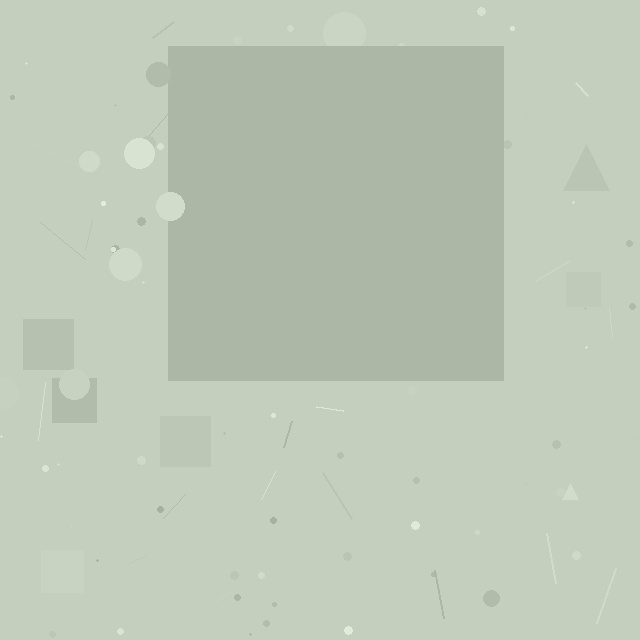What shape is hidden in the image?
A square is hidden in the image.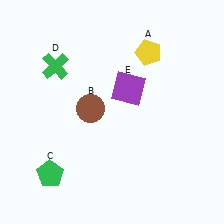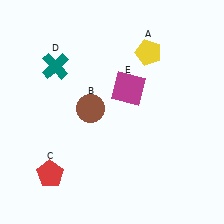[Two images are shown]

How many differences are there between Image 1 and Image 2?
There are 3 differences between the two images.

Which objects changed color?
C changed from green to red. D changed from green to teal. E changed from purple to magenta.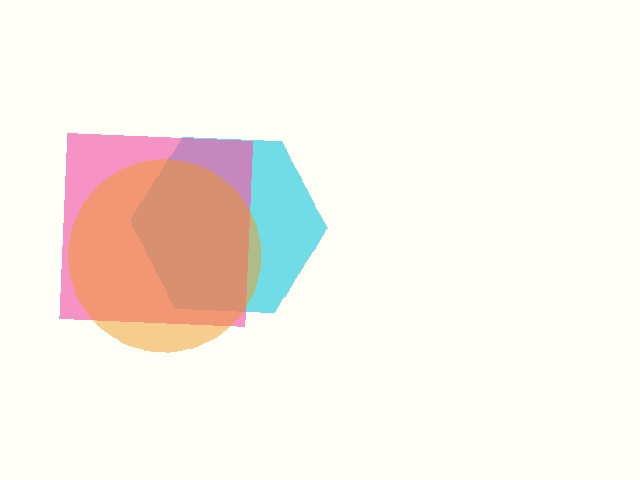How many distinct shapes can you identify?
There are 3 distinct shapes: a cyan hexagon, a pink square, an orange circle.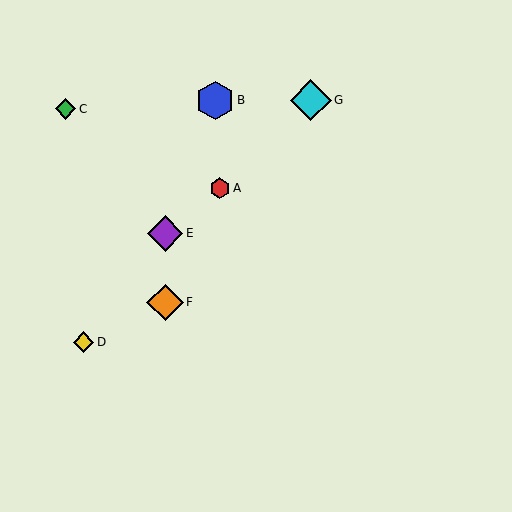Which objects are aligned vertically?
Objects E, F are aligned vertically.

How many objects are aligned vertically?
2 objects (E, F) are aligned vertically.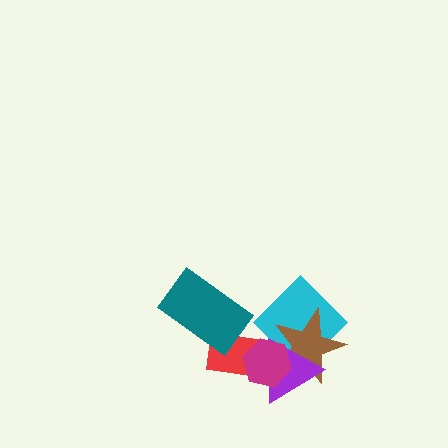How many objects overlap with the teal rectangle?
1 object overlaps with the teal rectangle.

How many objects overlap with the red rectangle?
4 objects overlap with the red rectangle.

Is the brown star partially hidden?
Yes, it is partially covered by another shape.